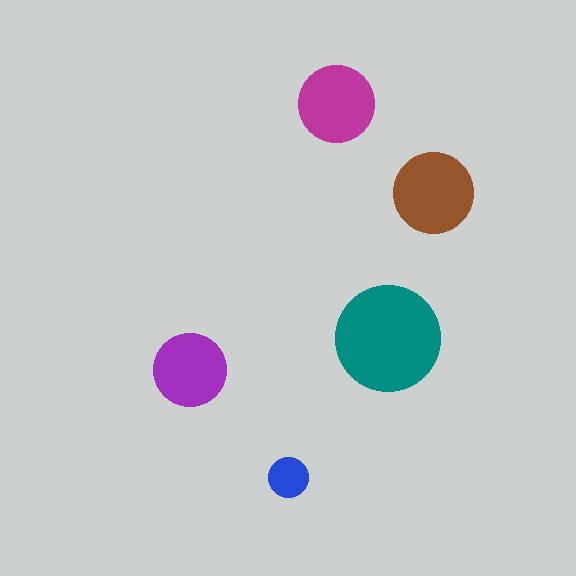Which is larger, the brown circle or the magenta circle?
The brown one.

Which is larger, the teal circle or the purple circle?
The teal one.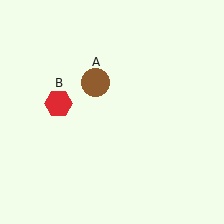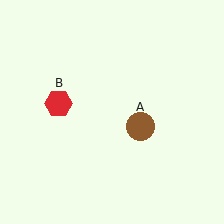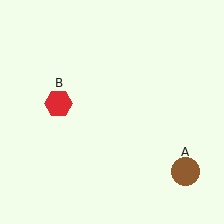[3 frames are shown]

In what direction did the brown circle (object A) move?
The brown circle (object A) moved down and to the right.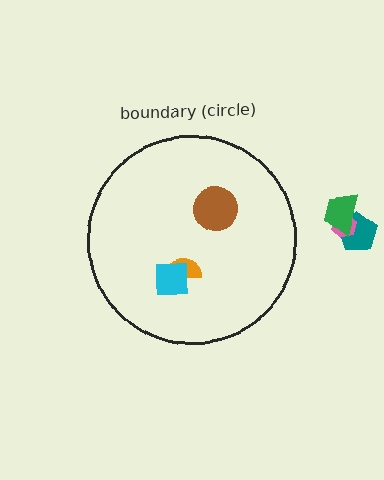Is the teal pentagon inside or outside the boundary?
Outside.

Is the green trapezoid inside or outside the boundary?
Outside.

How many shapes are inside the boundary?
3 inside, 3 outside.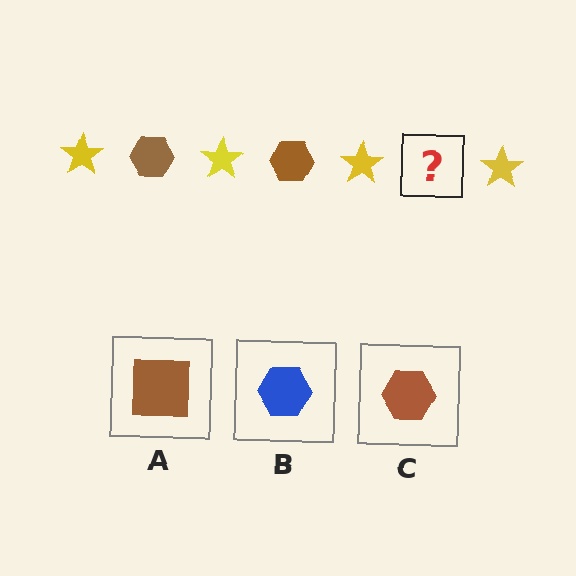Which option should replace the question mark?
Option C.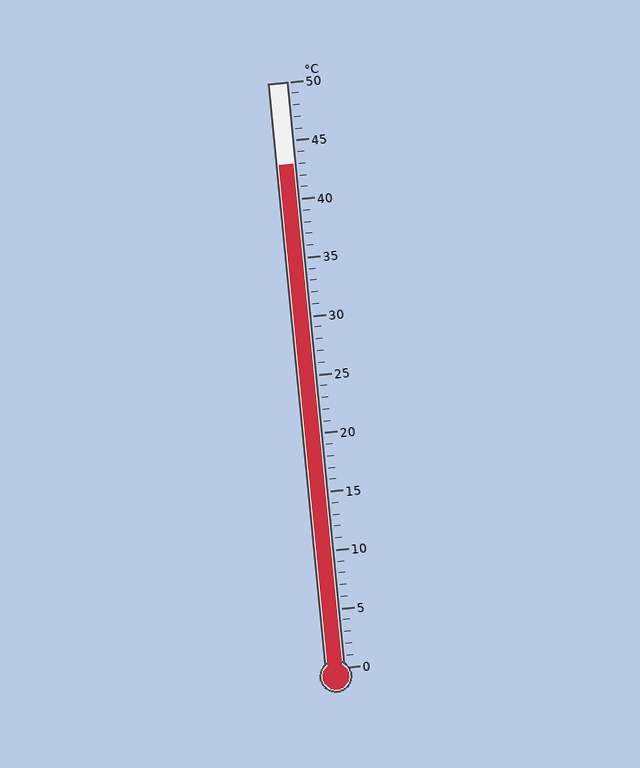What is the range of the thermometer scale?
The thermometer scale ranges from 0°C to 50°C.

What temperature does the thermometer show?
The thermometer shows approximately 43°C.